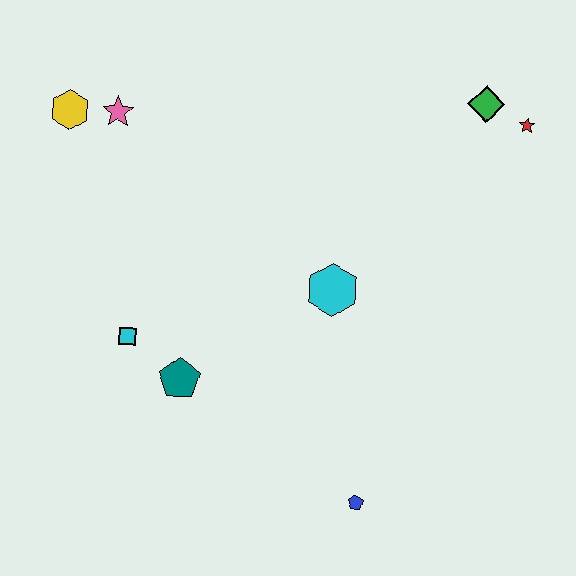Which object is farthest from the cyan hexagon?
The yellow hexagon is farthest from the cyan hexagon.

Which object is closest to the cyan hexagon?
The teal pentagon is closest to the cyan hexagon.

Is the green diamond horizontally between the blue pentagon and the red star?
Yes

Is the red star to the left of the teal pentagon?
No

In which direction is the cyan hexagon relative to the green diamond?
The cyan hexagon is below the green diamond.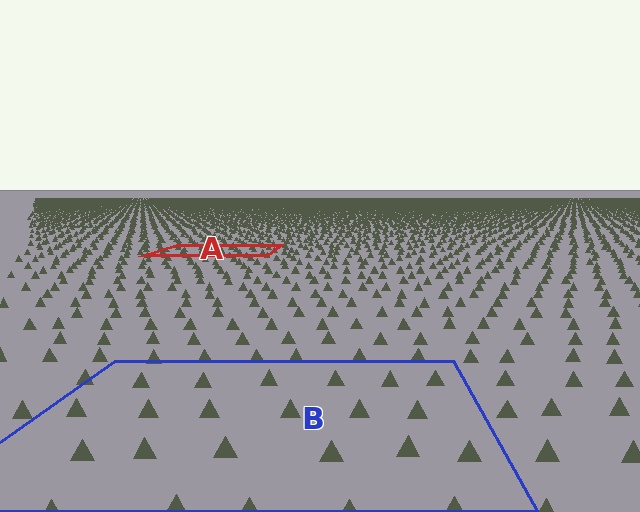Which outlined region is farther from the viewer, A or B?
Region A is farther from the viewer — the texture elements inside it appear smaller and more densely packed.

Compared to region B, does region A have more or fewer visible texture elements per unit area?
Region A has more texture elements per unit area — they are packed more densely because it is farther away.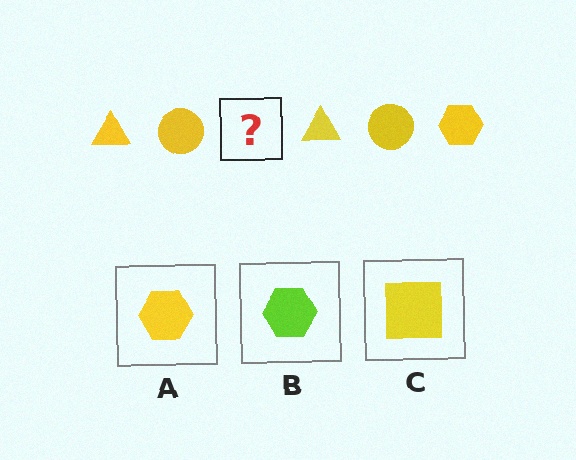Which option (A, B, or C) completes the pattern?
A.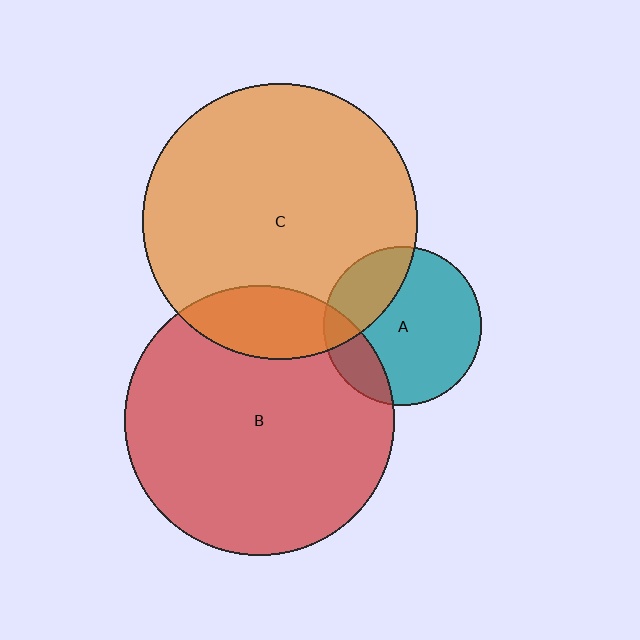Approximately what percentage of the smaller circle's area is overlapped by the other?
Approximately 20%.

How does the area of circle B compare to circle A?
Approximately 2.9 times.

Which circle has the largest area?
Circle C (orange).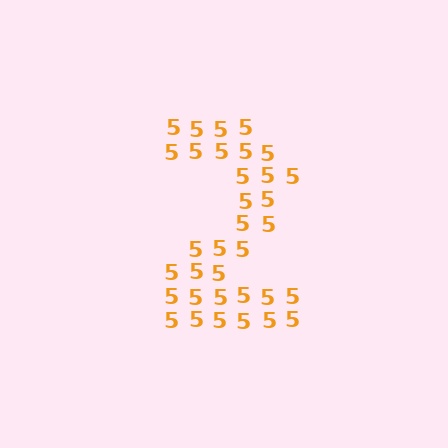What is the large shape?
The large shape is the digit 2.